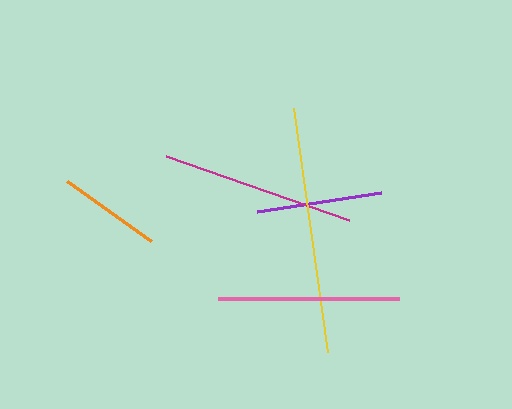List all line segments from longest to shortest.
From longest to shortest: yellow, magenta, pink, purple, orange.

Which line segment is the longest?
The yellow line is the longest at approximately 246 pixels.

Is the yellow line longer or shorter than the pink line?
The yellow line is longer than the pink line.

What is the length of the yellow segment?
The yellow segment is approximately 246 pixels long.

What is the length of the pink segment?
The pink segment is approximately 181 pixels long.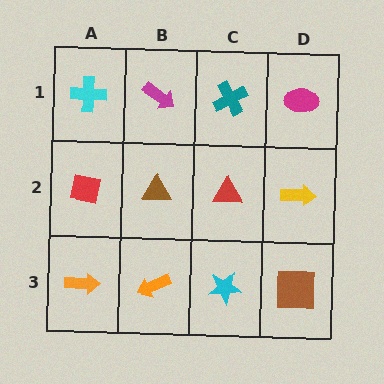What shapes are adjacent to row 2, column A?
A cyan cross (row 1, column A), an orange arrow (row 3, column A), a brown triangle (row 2, column B).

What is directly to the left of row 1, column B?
A cyan cross.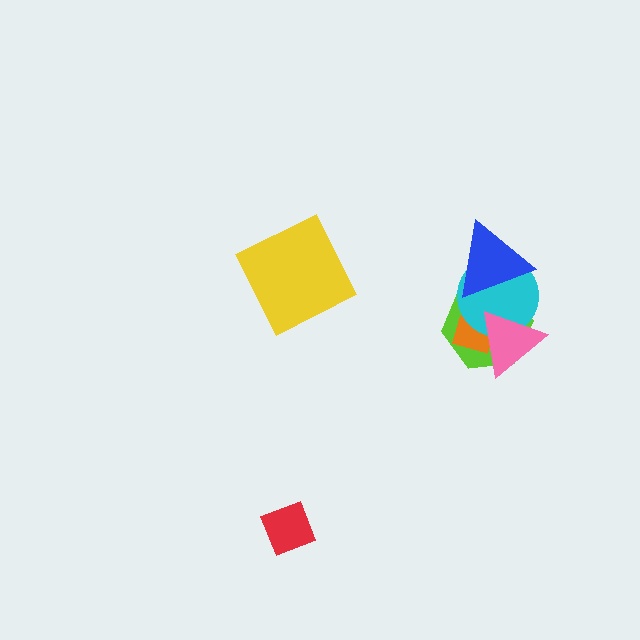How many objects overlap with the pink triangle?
3 objects overlap with the pink triangle.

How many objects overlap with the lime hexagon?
4 objects overlap with the lime hexagon.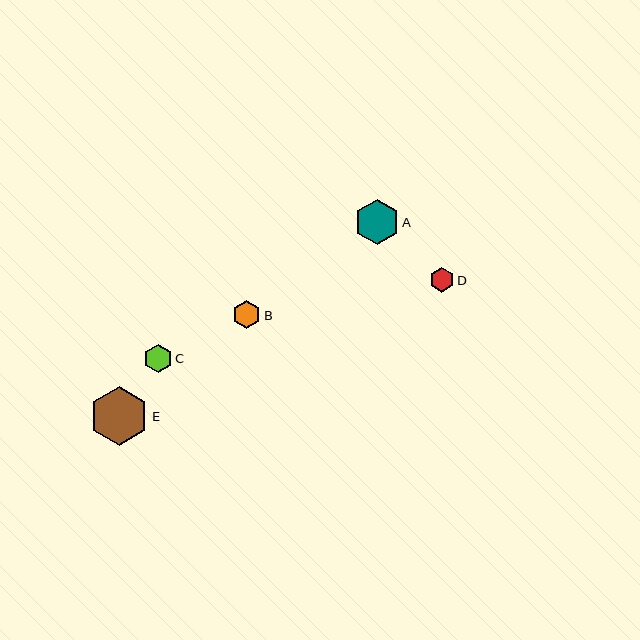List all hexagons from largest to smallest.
From largest to smallest: E, A, C, B, D.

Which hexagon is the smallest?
Hexagon D is the smallest with a size of approximately 24 pixels.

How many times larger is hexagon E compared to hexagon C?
Hexagon E is approximately 2.1 times the size of hexagon C.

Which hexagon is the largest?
Hexagon E is the largest with a size of approximately 59 pixels.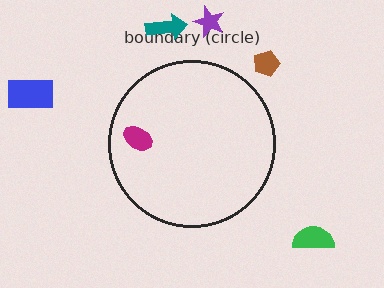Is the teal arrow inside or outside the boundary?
Outside.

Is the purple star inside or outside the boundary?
Outside.